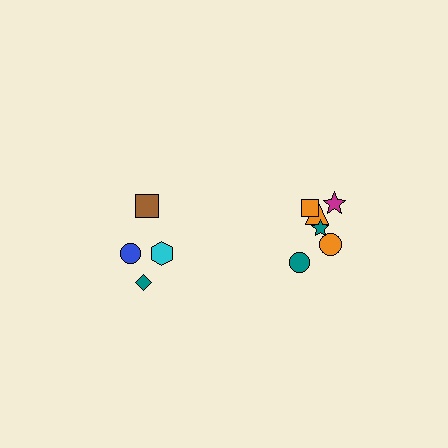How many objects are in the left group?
There are 4 objects.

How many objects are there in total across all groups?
There are 10 objects.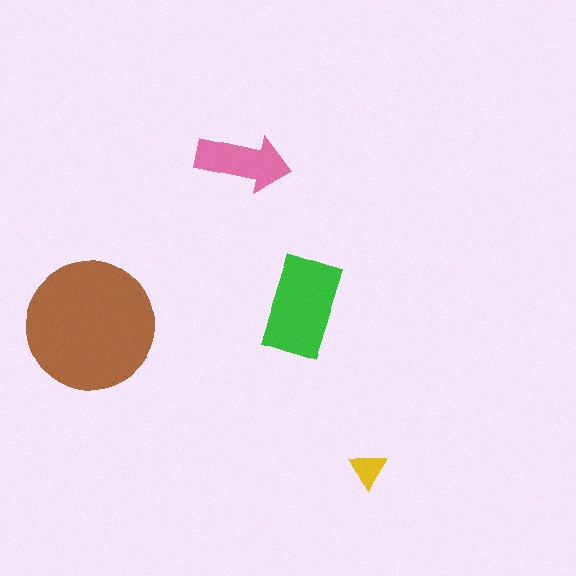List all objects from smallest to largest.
The yellow triangle, the pink arrow, the green rectangle, the brown circle.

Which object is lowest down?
The yellow triangle is bottommost.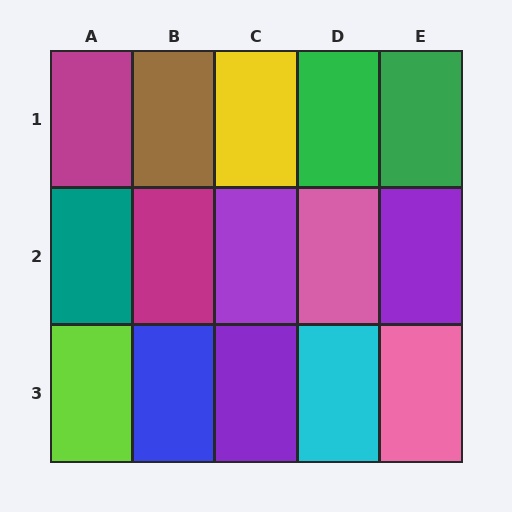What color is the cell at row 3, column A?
Lime.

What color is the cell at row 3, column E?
Pink.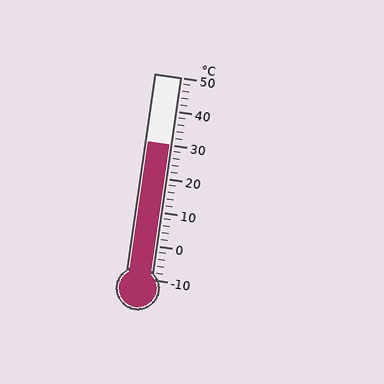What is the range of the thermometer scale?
The thermometer scale ranges from -10°C to 50°C.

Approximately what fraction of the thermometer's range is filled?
The thermometer is filled to approximately 65% of its range.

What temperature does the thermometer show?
The thermometer shows approximately 30°C.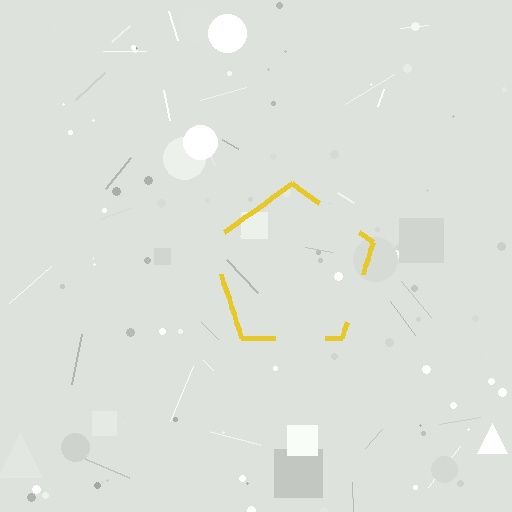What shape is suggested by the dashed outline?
The dashed outline suggests a pentagon.